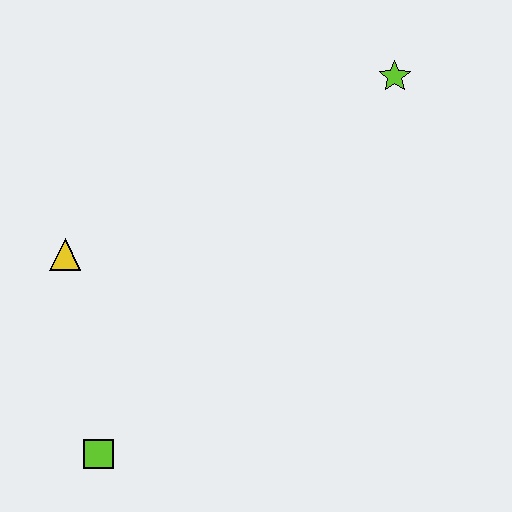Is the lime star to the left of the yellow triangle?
No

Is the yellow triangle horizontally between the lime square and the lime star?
No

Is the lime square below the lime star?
Yes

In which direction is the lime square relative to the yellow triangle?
The lime square is below the yellow triangle.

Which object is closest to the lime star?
The yellow triangle is closest to the lime star.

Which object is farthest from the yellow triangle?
The lime star is farthest from the yellow triangle.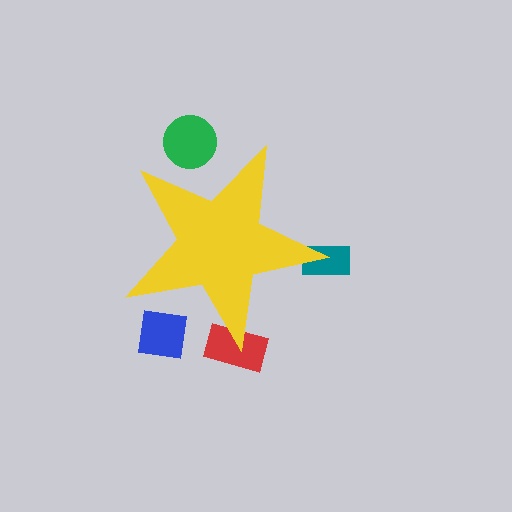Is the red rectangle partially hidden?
Yes, the red rectangle is partially hidden behind the yellow star.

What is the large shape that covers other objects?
A yellow star.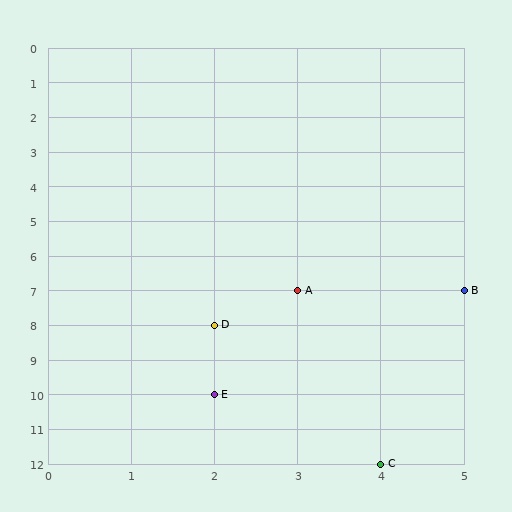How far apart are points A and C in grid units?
Points A and C are 1 column and 5 rows apart (about 5.1 grid units diagonally).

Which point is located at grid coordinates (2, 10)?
Point E is at (2, 10).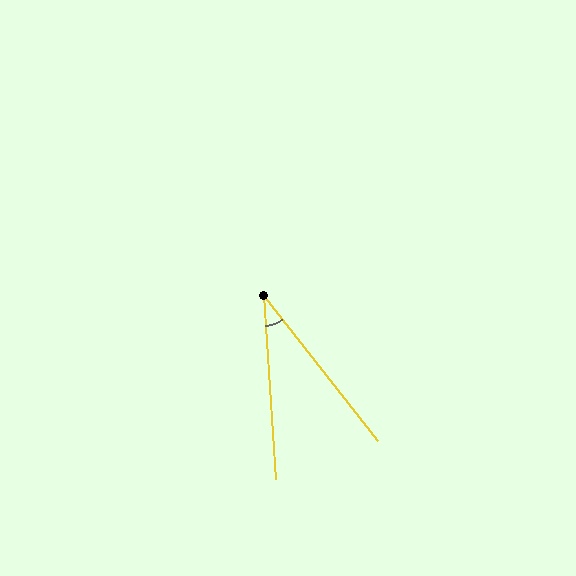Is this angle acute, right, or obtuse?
It is acute.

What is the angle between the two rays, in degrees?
Approximately 35 degrees.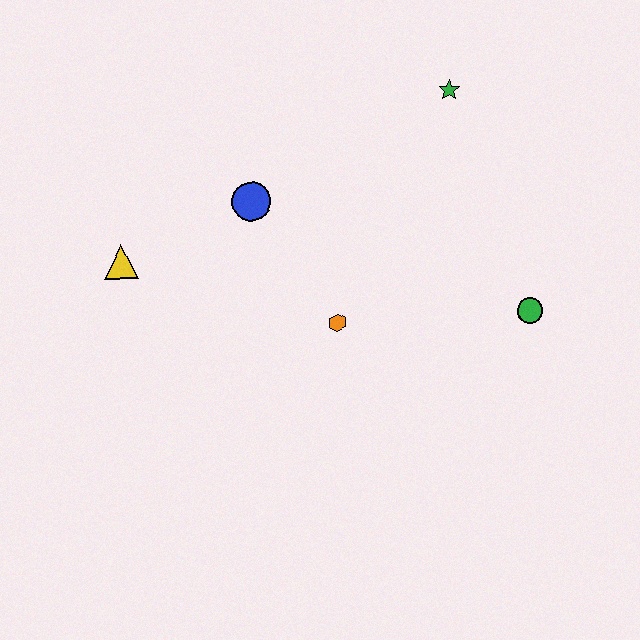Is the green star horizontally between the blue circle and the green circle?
Yes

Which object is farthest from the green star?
The yellow triangle is farthest from the green star.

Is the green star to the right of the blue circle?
Yes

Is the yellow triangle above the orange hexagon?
Yes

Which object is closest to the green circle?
The orange hexagon is closest to the green circle.